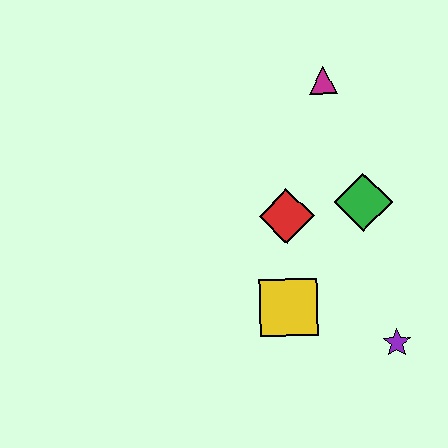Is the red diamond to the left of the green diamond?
Yes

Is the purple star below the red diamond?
Yes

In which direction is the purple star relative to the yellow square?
The purple star is to the right of the yellow square.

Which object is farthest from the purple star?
The magenta triangle is farthest from the purple star.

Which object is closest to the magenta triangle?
The green diamond is closest to the magenta triangle.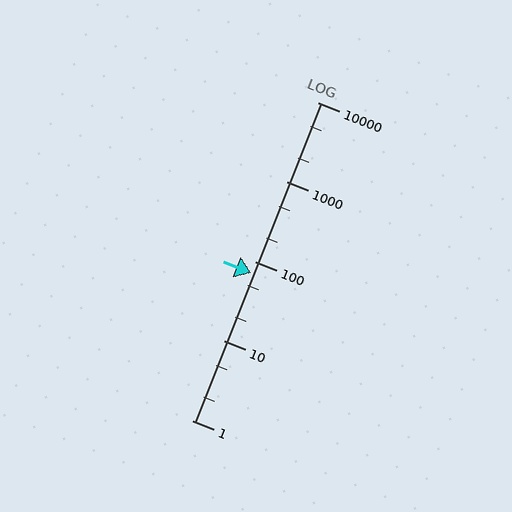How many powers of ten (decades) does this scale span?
The scale spans 4 decades, from 1 to 10000.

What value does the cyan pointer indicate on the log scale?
The pointer indicates approximately 72.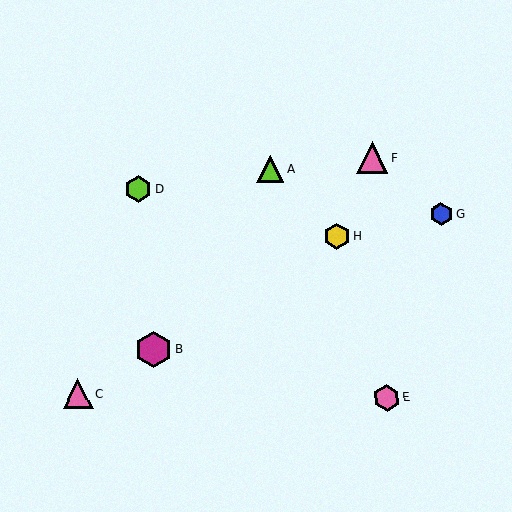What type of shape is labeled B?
Shape B is a magenta hexagon.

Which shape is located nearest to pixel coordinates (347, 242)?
The yellow hexagon (labeled H) at (337, 236) is nearest to that location.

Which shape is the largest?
The magenta hexagon (labeled B) is the largest.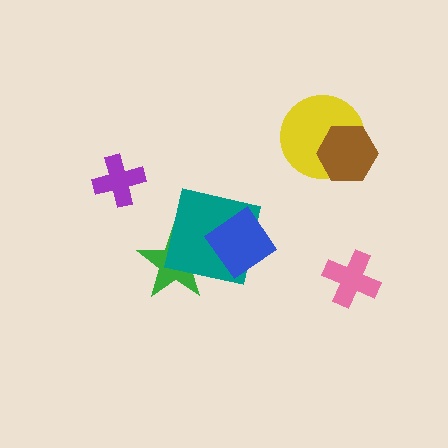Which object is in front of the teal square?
The blue diamond is in front of the teal square.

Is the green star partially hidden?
Yes, it is partially covered by another shape.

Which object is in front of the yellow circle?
The brown hexagon is in front of the yellow circle.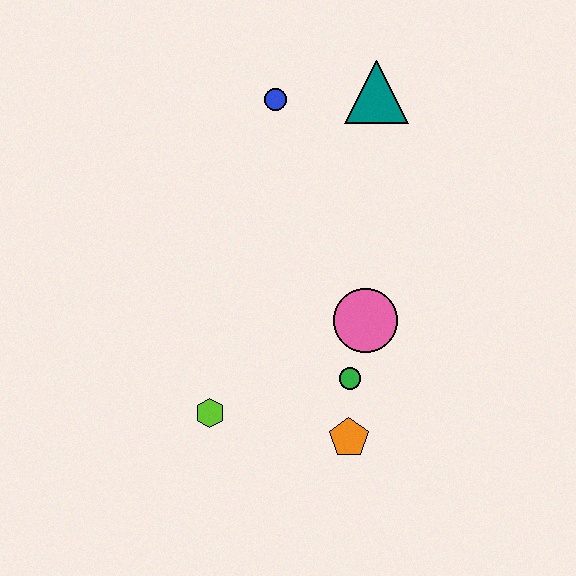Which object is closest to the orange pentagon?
The green circle is closest to the orange pentagon.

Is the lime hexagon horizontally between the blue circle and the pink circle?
No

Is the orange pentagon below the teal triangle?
Yes